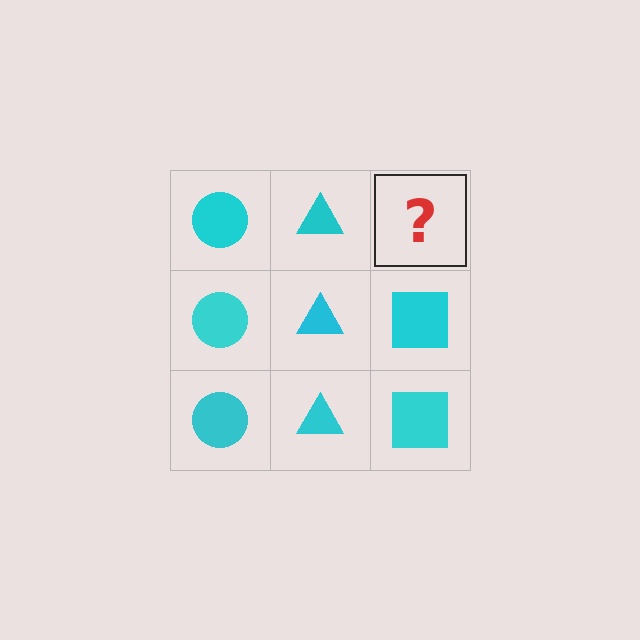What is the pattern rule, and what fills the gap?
The rule is that each column has a consistent shape. The gap should be filled with a cyan square.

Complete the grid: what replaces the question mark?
The question mark should be replaced with a cyan square.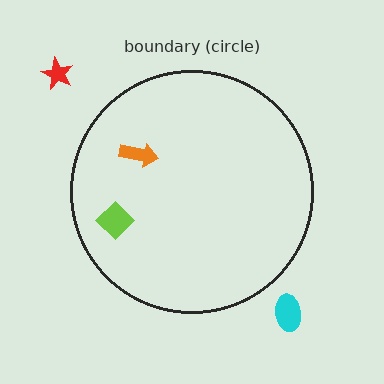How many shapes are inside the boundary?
2 inside, 2 outside.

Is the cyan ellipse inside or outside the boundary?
Outside.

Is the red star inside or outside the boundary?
Outside.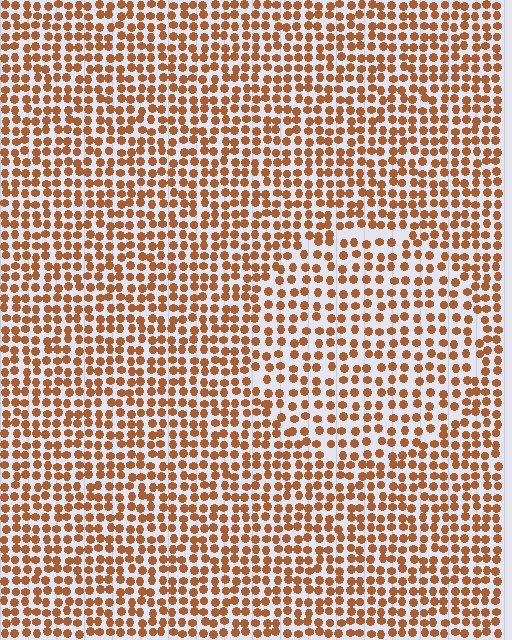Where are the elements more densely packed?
The elements are more densely packed outside the circle boundary.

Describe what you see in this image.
The image contains small brown elements arranged at two different densities. A circle-shaped region is visible where the elements are less densely packed than the surrounding area.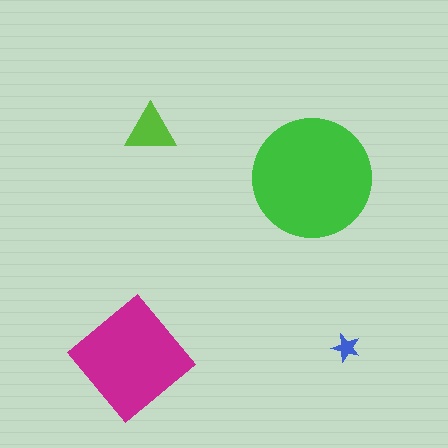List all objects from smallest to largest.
The blue star, the lime triangle, the magenta diamond, the green circle.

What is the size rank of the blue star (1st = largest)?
4th.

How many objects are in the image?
There are 4 objects in the image.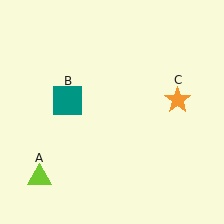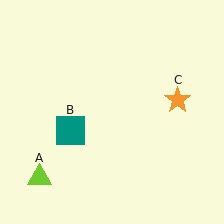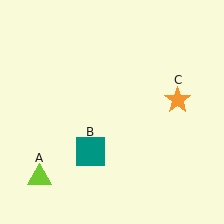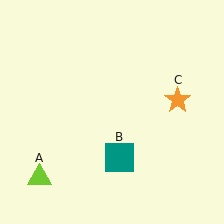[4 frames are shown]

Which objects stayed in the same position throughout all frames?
Lime triangle (object A) and orange star (object C) remained stationary.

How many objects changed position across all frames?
1 object changed position: teal square (object B).